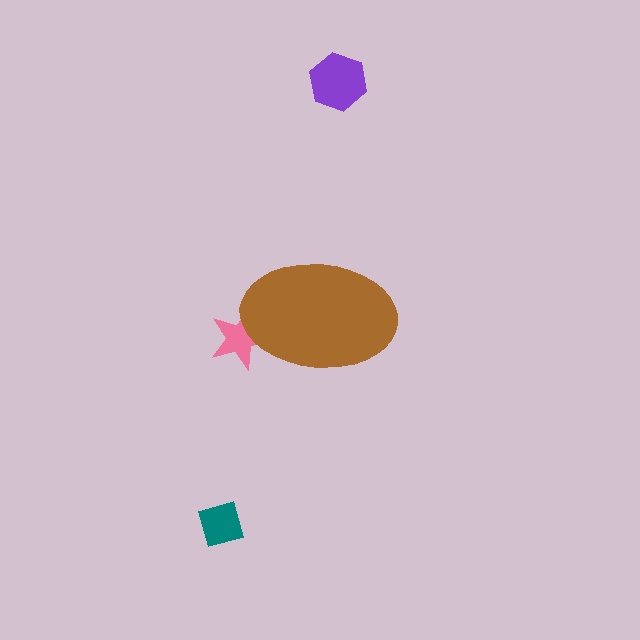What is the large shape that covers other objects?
A brown ellipse.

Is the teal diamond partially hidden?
No, the teal diamond is fully visible.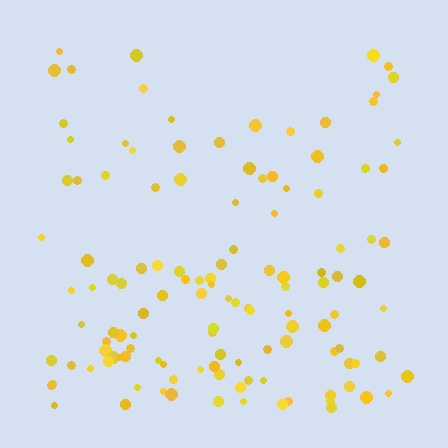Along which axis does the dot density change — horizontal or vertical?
Vertical.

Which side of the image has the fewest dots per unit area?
The top.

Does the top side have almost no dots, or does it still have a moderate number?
Still a moderate number, just noticeably fewer than the bottom.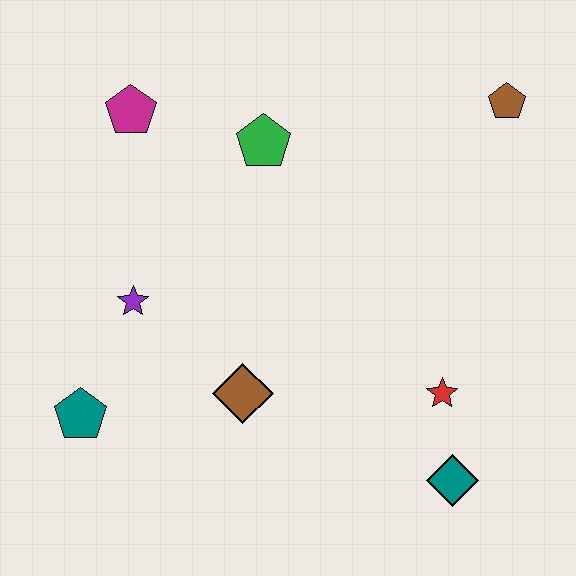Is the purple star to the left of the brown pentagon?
Yes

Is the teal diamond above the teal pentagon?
No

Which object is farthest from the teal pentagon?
The brown pentagon is farthest from the teal pentagon.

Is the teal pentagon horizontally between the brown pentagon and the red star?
No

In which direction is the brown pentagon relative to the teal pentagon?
The brown pentagon is to the right of the teal pentagon.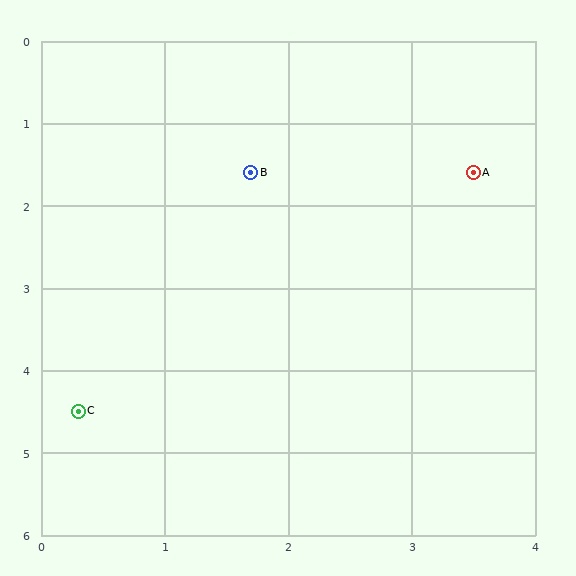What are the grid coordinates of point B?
Point B is at approximately (1.7, 1.6).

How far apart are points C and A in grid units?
Points C and A are about 4.3 grid units apart.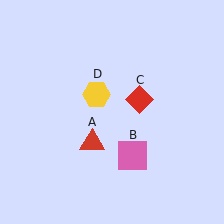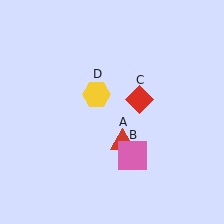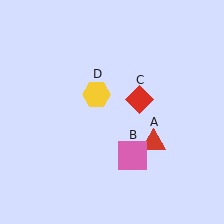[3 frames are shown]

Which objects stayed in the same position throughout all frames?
Pink square (object B) and red diamond (object C) and yellow hexagon (object D) remained stationary.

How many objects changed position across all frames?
1 object changed position: red triangle (object A).